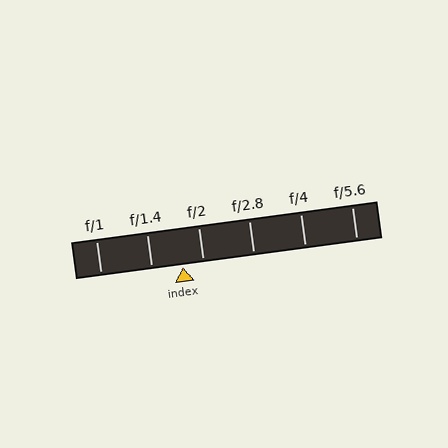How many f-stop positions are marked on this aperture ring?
There are 6 f-stop positions marked.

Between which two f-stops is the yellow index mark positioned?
The index mark is between f/1.4 and f/2.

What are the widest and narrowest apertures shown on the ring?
The widest aperture shown is f/1 and the narrowest is f/5.6.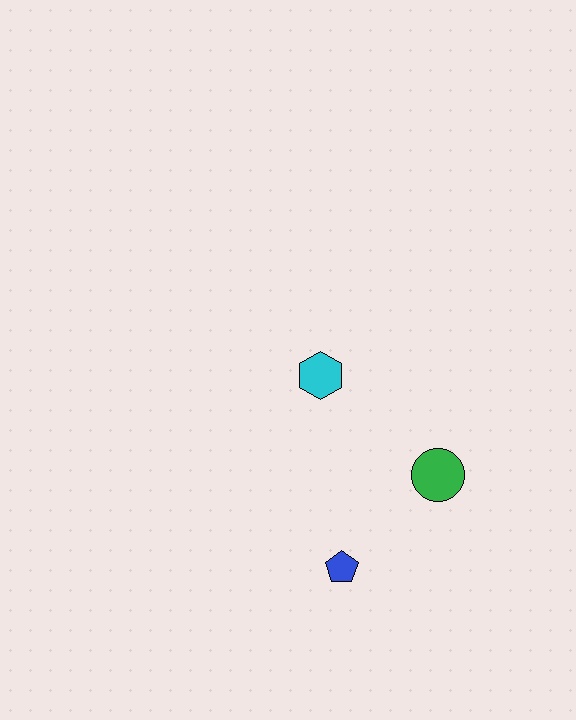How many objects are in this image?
There are 3 objects.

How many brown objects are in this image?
There are no brown objects.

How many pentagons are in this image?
There is 1 pentagon.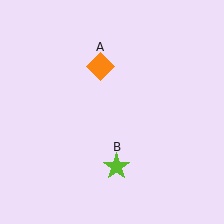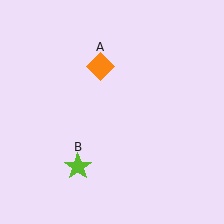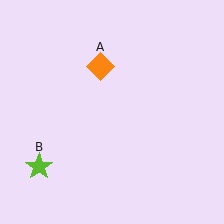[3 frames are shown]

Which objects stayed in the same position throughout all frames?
Orange diamond (object A) remained stationary.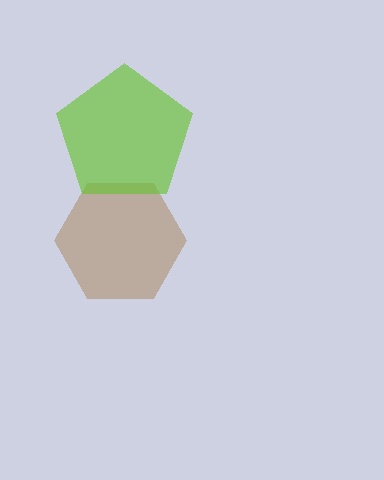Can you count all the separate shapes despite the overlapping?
Yes, there are 2 separate shapes.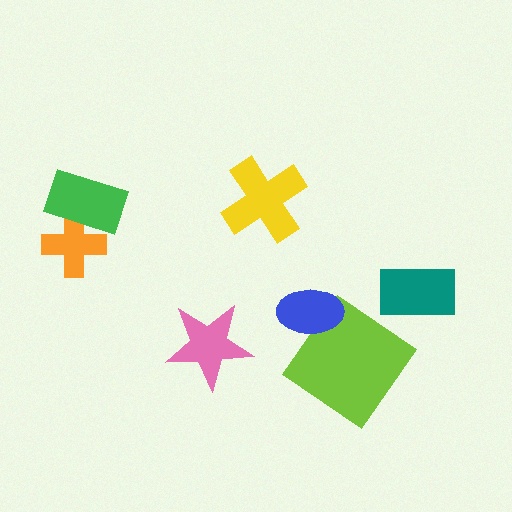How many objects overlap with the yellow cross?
0 objects overlap with the yellow cross.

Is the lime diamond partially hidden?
Yes, it is partially covered by another shape.